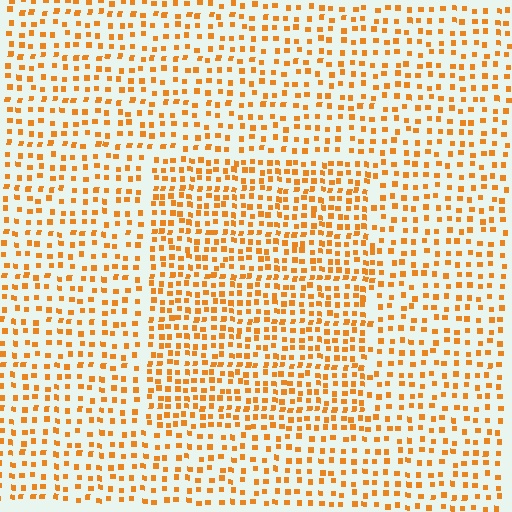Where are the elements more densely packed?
The elements are more densely packed inside the rectangle boundary.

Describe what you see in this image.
The image contains small orange elements arranged at two different densities. A rectangle-shaped region is visible where the elements are more densely packed than the surrounding area.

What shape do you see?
I see a rectangle.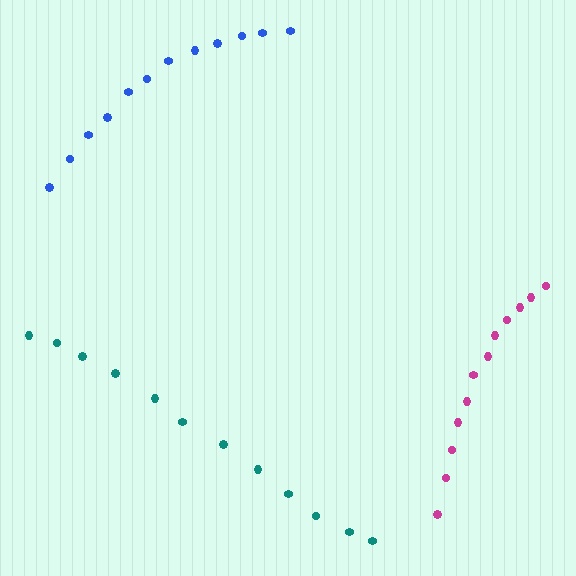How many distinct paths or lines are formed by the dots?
There are 3 distinct paths.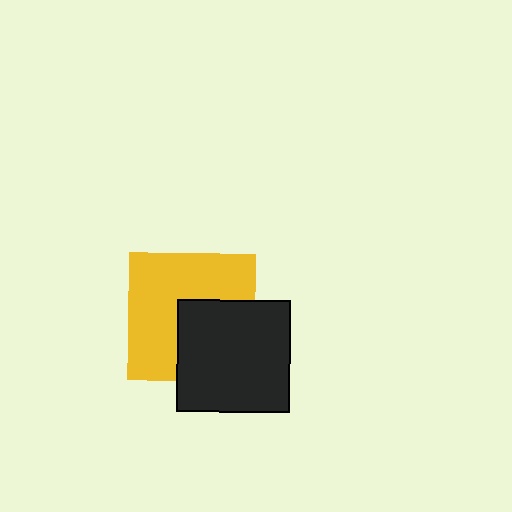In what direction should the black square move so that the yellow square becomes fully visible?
The black square should move toward the lower-right. That is the shortest direction to clear the overlap and leave the yellow square fully visible.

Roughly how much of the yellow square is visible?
About half of it is visible (roughly 60%).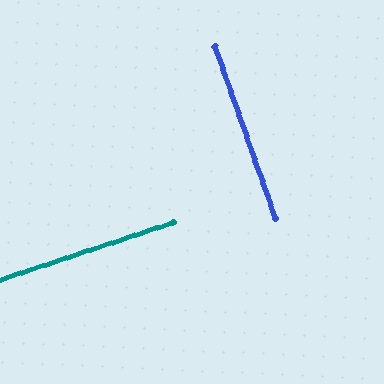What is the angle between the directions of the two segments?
Approximately 89 degrees.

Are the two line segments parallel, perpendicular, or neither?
Perpendicular — they meet at approximately 89°.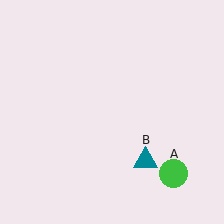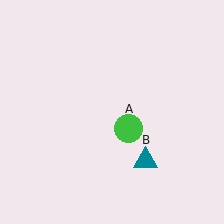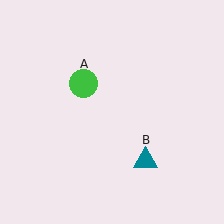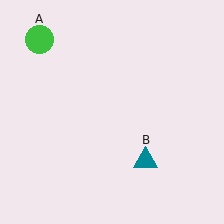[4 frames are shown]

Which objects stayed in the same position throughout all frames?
Teal triangle (object B) remained stationary.